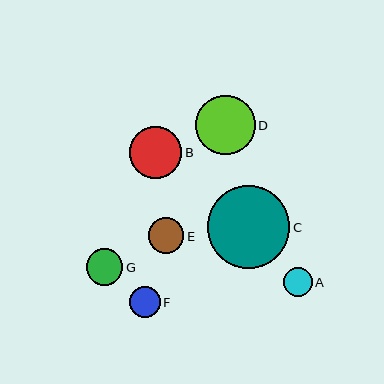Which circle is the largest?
Circle C is the largest with a size of approximately 83 pixels.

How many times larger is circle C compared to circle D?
Circle C is approximately 1.4 times the size of circle D.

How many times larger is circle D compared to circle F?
Circle D is approximately 1.9 times the size of circle F.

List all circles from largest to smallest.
From largest to smallest: C, D, B, G, E, F, A.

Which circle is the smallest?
Circle A is the smallest with a size of approximately 28 pixels.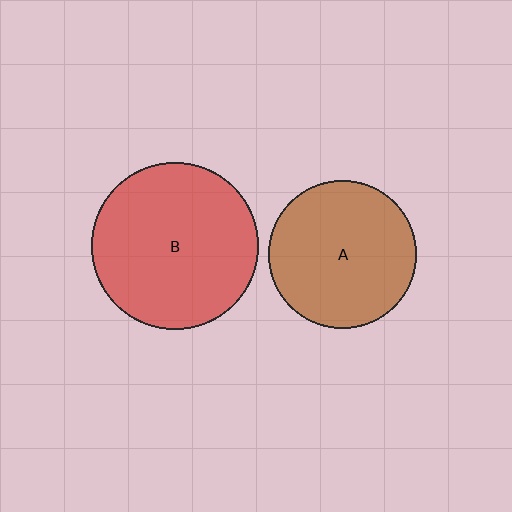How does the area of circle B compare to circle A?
Approximately 1.3 times.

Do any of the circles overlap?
No, none of the circles overlap.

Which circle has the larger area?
Circle B (red).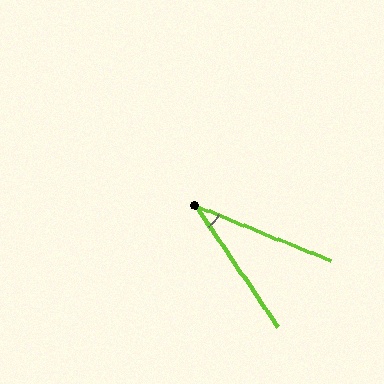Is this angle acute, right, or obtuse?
It is acute.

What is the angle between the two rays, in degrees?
Approximately 34 degrees.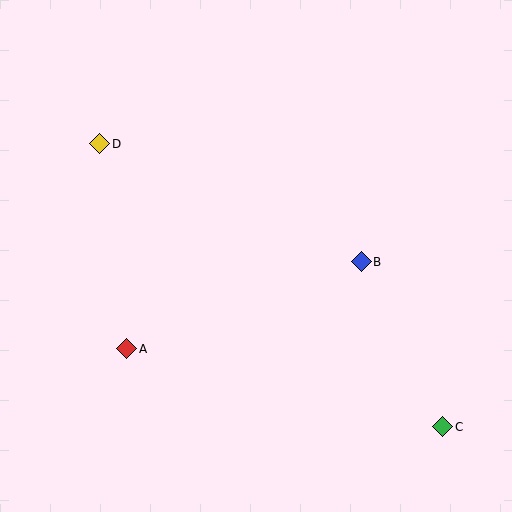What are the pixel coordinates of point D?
Point D is at (100, 144).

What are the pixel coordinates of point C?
Point C is at (443, 427).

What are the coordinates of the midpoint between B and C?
The midpoint between B and C is at (402, 344).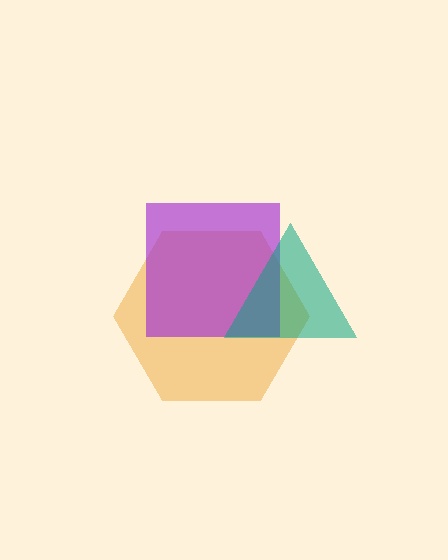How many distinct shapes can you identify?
There are 3 distinct shapes: an orange hexagon, a purple square, a teal triangle.